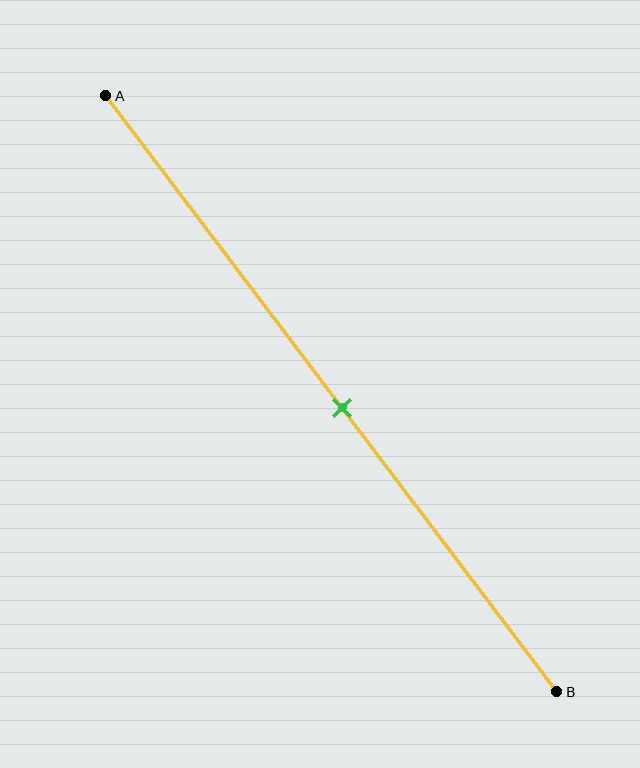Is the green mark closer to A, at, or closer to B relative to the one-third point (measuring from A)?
The green mark is closer to point B than the one-third point of segment AB.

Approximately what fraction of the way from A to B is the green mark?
The green mark is approximately 50% of the way from A to B.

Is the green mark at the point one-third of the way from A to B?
No, the mark is at about 50% from A, not at the 33% one-third point.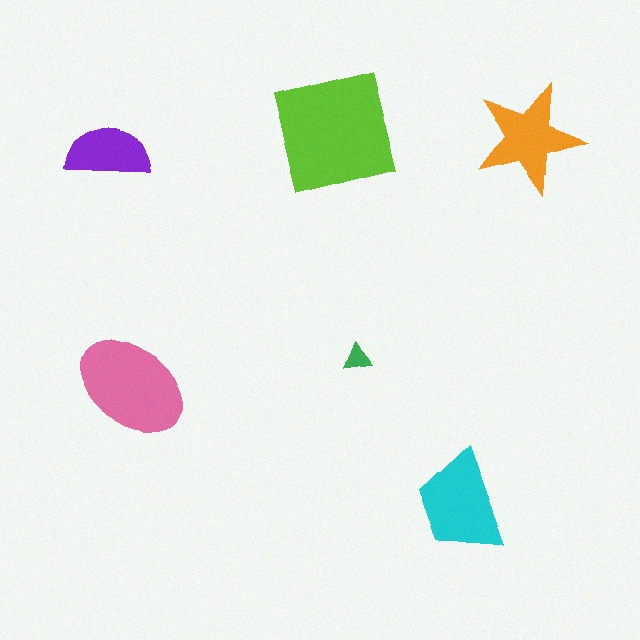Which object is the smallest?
The green triangle.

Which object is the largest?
The lime square.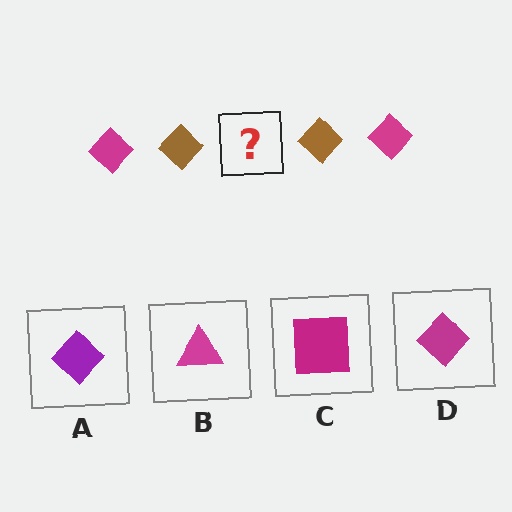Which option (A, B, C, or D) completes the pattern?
D.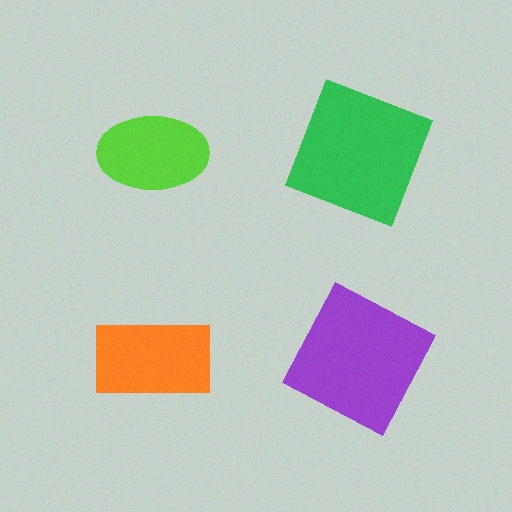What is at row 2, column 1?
An orange rectangle.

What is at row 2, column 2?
A purple square.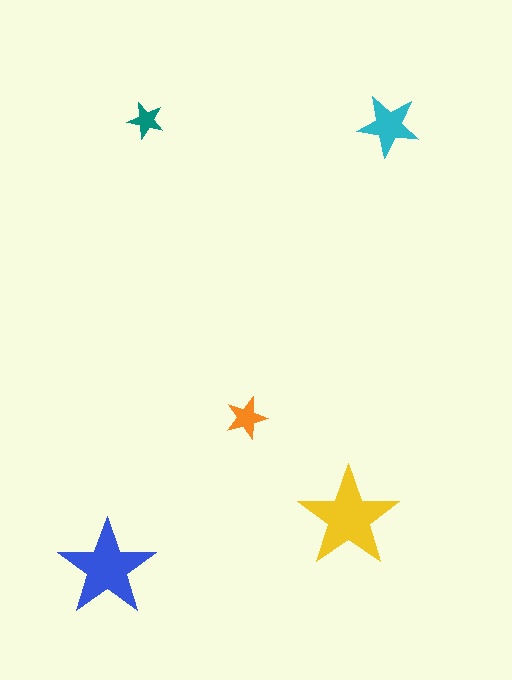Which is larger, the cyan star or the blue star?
The blue one.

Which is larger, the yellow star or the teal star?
The yellow one.